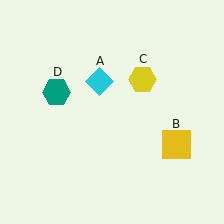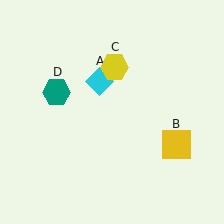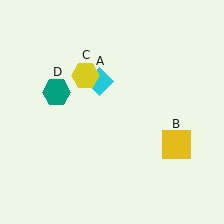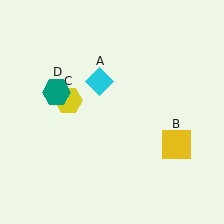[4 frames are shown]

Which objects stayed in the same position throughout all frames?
Cyan diamond (object A) and yellow square (object B) and teal hexagon (object D) remained stationary.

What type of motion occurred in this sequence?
The yellow hexagon (object C) rotated counterclockwise around the center of the scene.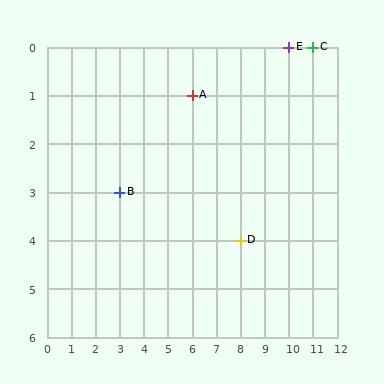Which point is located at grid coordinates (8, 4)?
Point D is at (8, 4).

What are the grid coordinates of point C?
Point C is at grid coordinates (11, 0).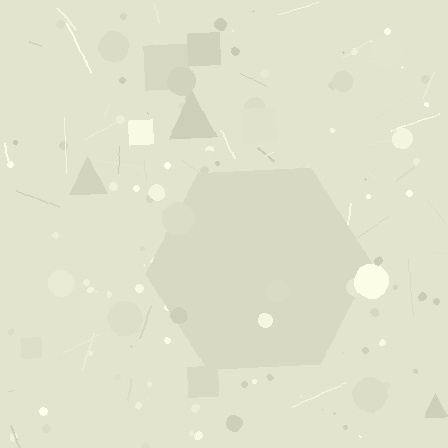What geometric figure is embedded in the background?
A hexagon is embedded in the background.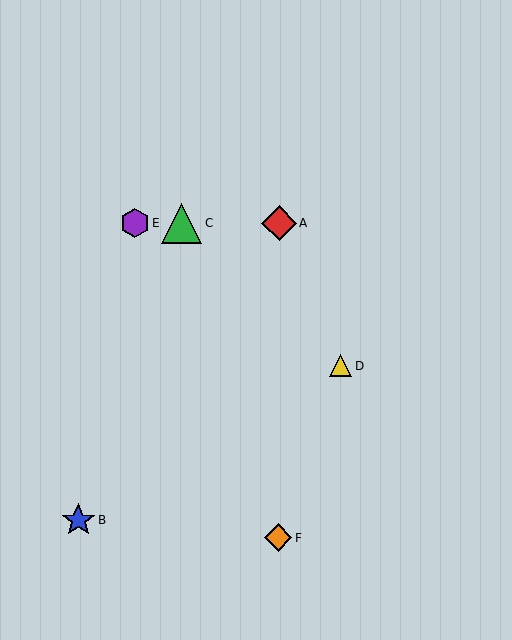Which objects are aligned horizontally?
Objects A, C, E are aligned horizontally.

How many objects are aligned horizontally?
3 objects (A, C, E) are aligned horizontally.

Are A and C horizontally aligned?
Yes, both are at y≈223.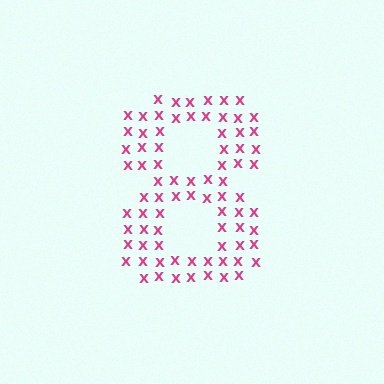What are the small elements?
The small elements are letter X's.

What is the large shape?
The large shape is the digit 8.